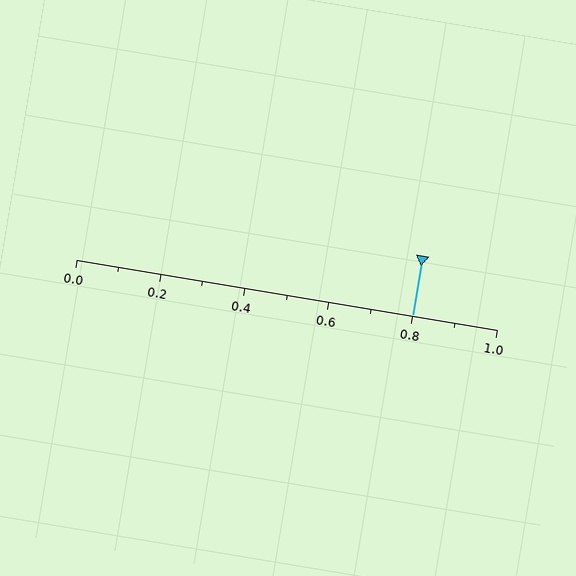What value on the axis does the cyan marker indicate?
The marker indicates approximately 0.8.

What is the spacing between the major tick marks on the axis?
The major ticks are spaced 0.2 apart.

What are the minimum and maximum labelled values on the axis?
The axis runs from 0.0 to 1.0.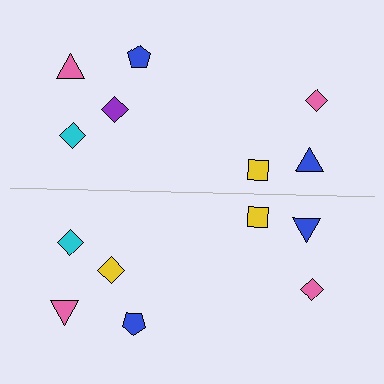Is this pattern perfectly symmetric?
No, the pattern is not perfectly symmetric. The yellow diamond on the bottom side breaks the symmetry — its mirror counterpart is purple.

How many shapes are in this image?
There are 14 shapes in this image.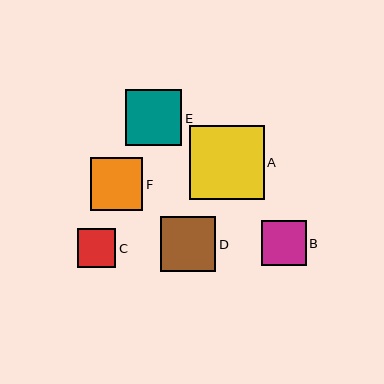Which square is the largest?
Square A is the largest with a size of approximately 75 pixels.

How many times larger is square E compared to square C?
Square E is approximately 1.5 times the size of square C.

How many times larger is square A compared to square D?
Square A is approximately 1.4 times the size of square D.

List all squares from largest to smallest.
From largest to smallest: A, E, D, F, B, C.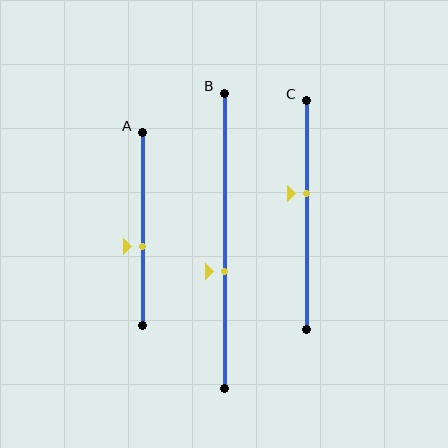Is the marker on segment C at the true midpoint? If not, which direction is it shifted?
No, the marker on segment C is shifted upward by about 9% of the segment length.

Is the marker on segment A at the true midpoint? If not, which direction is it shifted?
No, the marker on segment A is shifted downward by about 9% of the segment length.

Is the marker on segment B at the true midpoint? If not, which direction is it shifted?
No, the marker on segment B is shifted downward by about 11% of the segment length.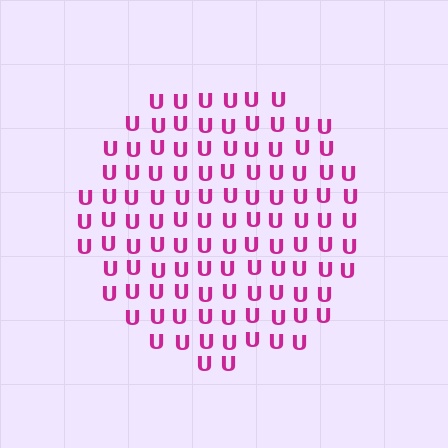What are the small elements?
The small elements are letter U's.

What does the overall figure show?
The overall figure shows a circle.